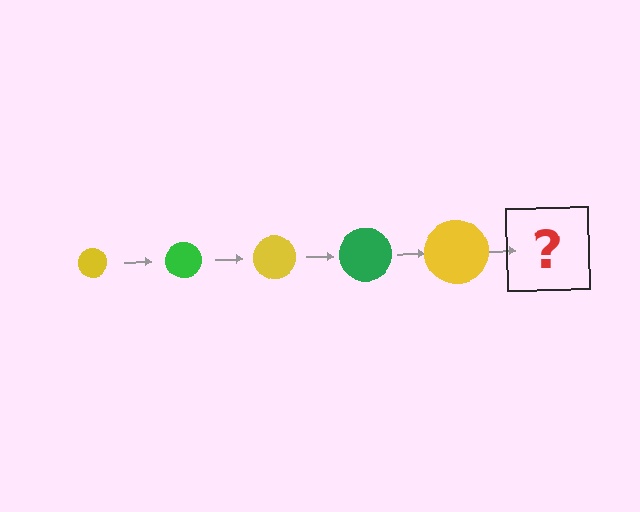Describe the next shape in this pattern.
It should be a green circle, larger than the previous one.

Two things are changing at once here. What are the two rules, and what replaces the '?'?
The two rules are that the circle grows larger each step and the color cycles through yellow and green. The '?' should be a green circle, larger than the previous one.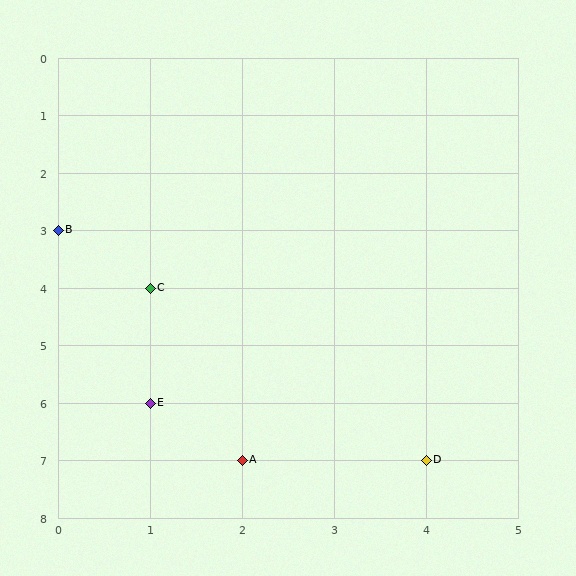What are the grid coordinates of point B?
Point B is at grid coordinates (0, 3).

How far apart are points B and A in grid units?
Points B and A are 2 columns and 4 rows apart (about 4.5 grid units diagonally).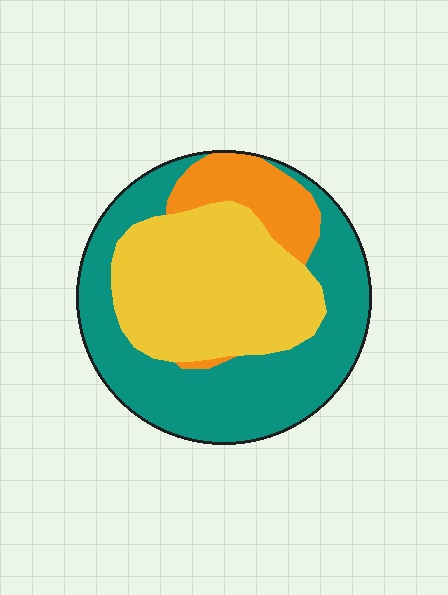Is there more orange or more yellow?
Yellow.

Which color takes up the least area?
Orange, at roughly 15%.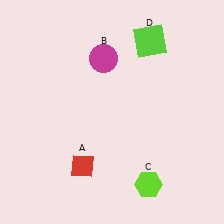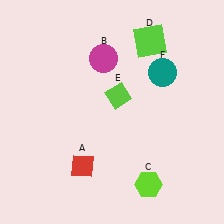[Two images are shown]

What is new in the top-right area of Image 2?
A teal circle (F) was added in the top-right area of Image 2.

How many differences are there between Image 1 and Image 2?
There are 2 differences between the two images.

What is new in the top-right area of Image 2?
A lime diamond (E) was added in the top-right area of Image 2.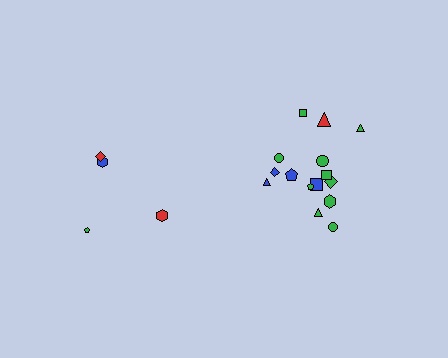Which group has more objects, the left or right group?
The right group.